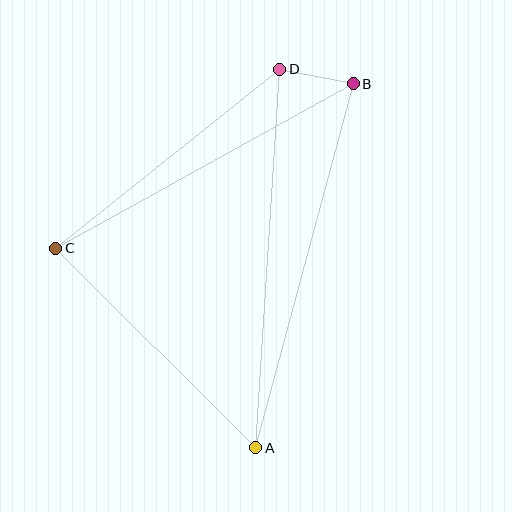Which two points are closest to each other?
Points B and D are closest to each other.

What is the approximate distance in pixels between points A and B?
The distance between A and B is approximately 377 pixels.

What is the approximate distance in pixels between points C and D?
The distance between C and D is approximately 287 pixels.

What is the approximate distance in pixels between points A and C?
The distance between A and C is approximately 283 pixels.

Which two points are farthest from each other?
Points A and D are farthest from each other.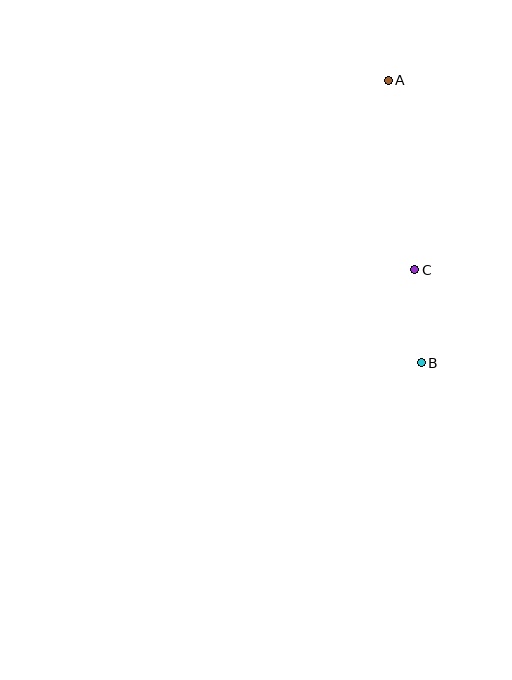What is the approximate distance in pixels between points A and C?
The distance between A and C is approximately 191 pixels.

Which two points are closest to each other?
Points B and C are closest to each other.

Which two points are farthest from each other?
Points A and B are farthest from each other.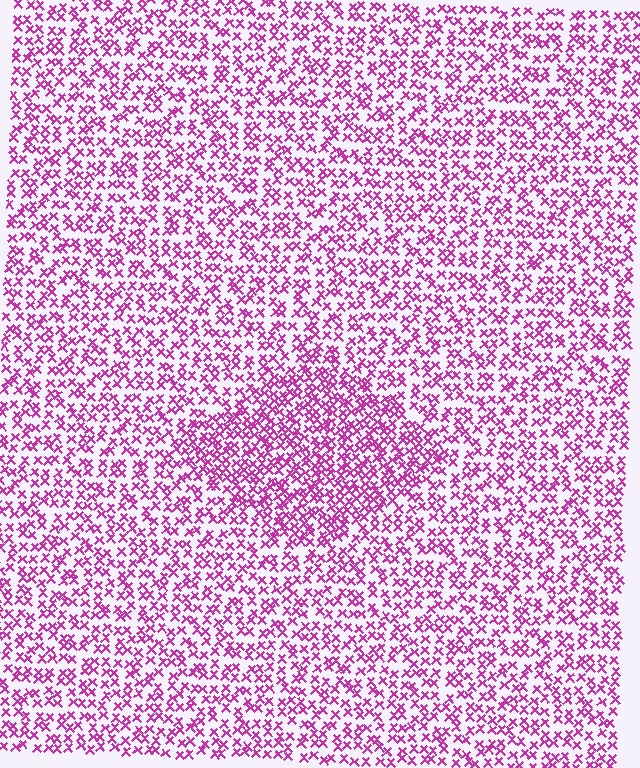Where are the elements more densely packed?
The elements are more densely packed inside the diamond boundary.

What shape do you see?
I see a diamond.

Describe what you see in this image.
The image contains small magenta elements arranged at two different densities. A diamond-shaped region is visible where the elements are more densely packed than the surrounding area.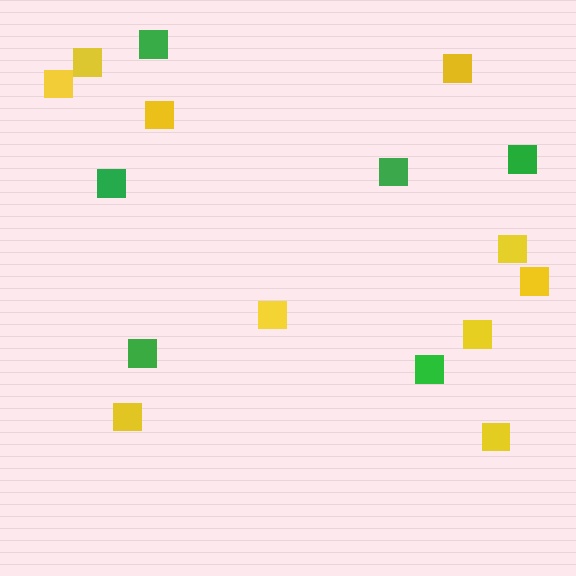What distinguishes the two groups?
There are 2 groups: one group of green squares (6) and one group of yellow squares (10).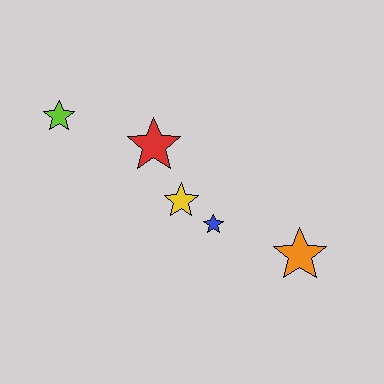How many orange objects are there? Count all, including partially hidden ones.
There is 1 orange object.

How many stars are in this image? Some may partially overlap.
There are 5 stars.